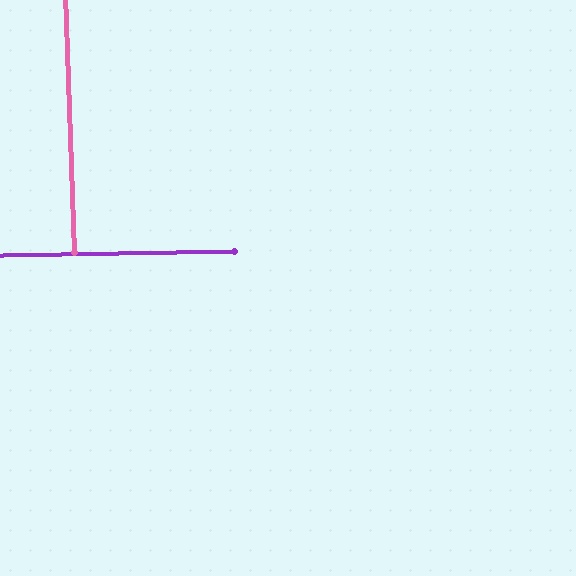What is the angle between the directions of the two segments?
Approximately 89 degrees.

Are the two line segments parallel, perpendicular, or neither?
Perpendicular — they meet at approximately 89°.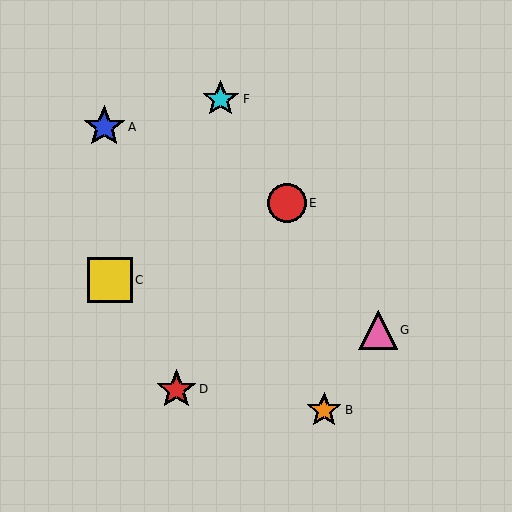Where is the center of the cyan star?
The center of the cyan star is at (221, 99).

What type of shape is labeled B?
Shape B is an orange star.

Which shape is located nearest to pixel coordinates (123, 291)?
The yellow square (labeled C) at (110, 280) is nearest to that location.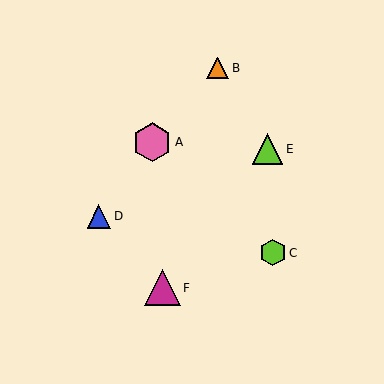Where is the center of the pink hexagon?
The center of the pink hexagon is at (152, 142).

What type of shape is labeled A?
Shape A is a pink hexagon.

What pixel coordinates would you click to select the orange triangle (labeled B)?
Click at (218, 68) to select the orange triangle B.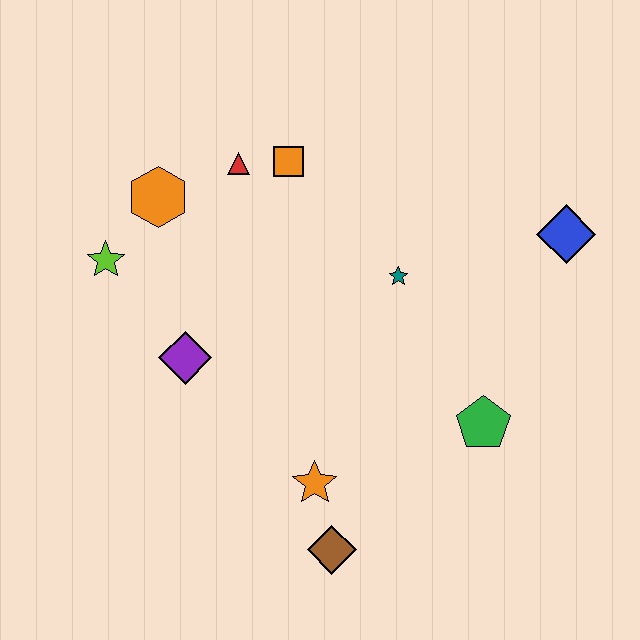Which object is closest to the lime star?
The orange hexagon is closest to the lime star.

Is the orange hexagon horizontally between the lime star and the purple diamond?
Yes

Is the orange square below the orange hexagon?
No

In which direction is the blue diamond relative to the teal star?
The blue diamond is to the right of the teal star.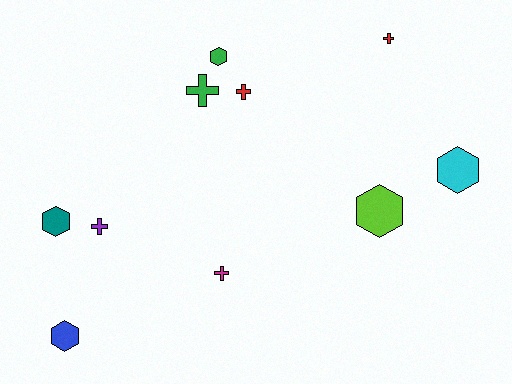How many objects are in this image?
There are 10 objects.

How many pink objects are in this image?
There are no pink objects.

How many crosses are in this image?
There are 5 crosses.